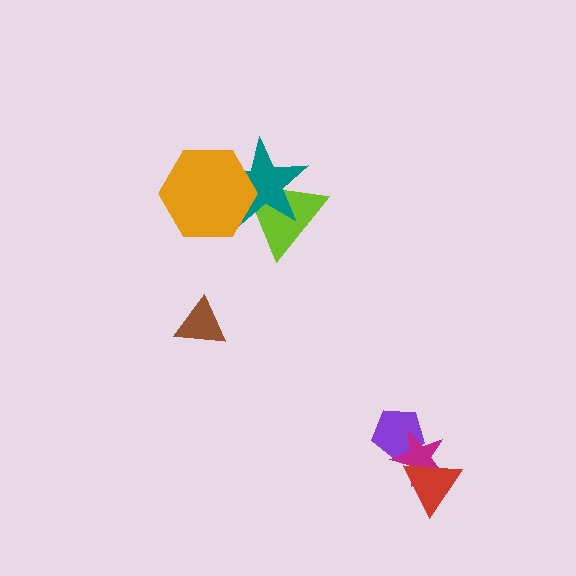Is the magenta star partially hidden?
Yes, it is partially covered by another shape.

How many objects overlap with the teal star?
2 objects overlap with the teal star.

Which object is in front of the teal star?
The orange hexagon is in front of the teal star.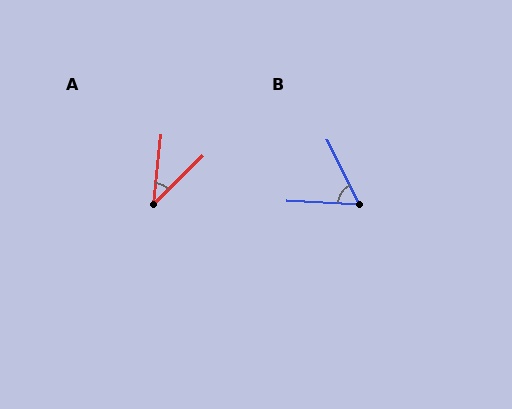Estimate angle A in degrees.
Approximately 40 degrees.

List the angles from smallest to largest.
A (40°), B (61°).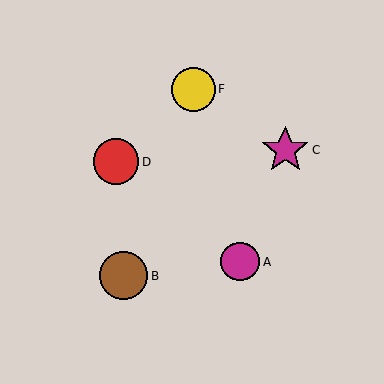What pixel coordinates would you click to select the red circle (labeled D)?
Click at (116, 162) to select the red circle D.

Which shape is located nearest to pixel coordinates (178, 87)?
The yellow circle (labeled F) at (193, 89) is nearest to that location.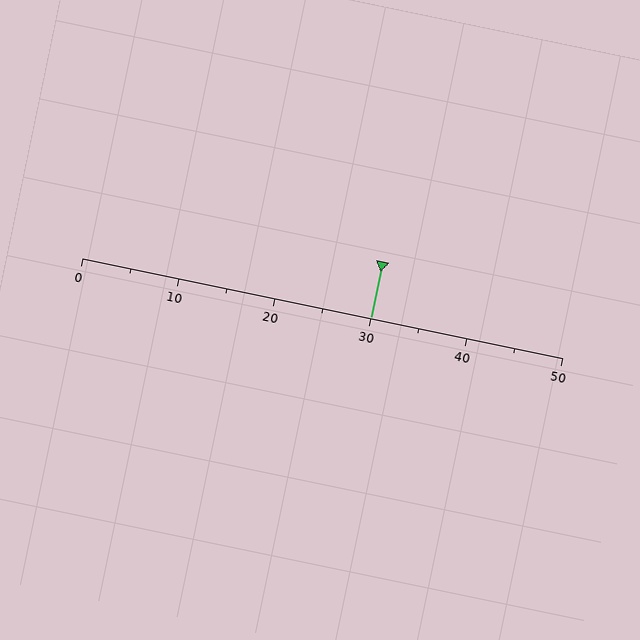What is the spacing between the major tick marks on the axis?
The major ticks are spaced 10 apart.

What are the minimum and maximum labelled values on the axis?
The axis runs from 0 to 50.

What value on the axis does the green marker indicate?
The marker indicates approximately 30.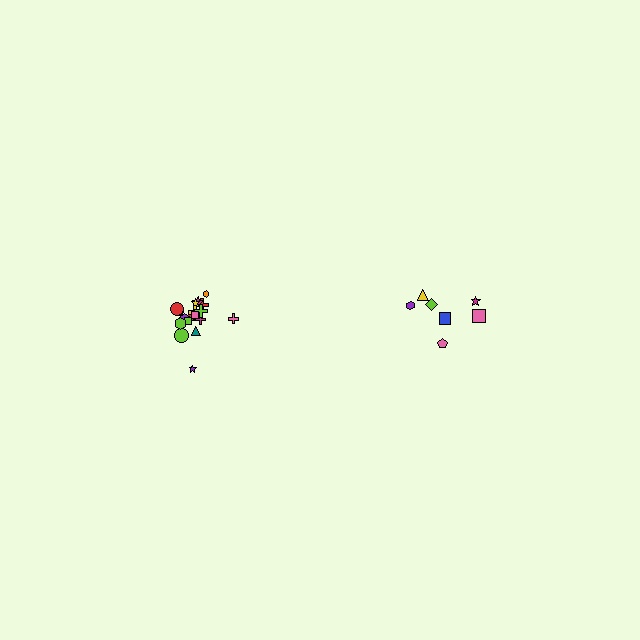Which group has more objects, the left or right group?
The left group.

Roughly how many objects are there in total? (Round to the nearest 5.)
Roughly 25 objects in total.